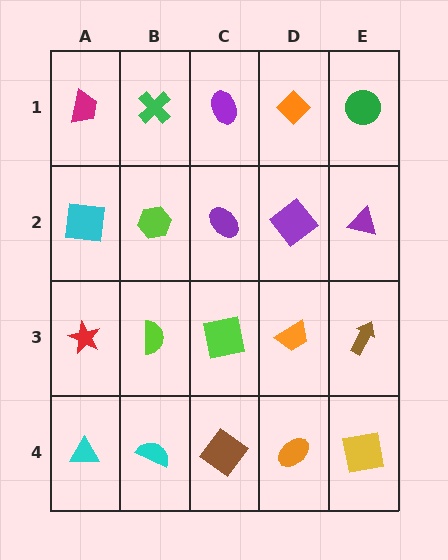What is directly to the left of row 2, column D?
A purple ellipse.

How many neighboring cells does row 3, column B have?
4.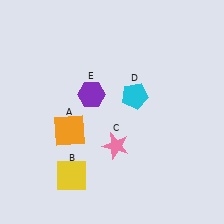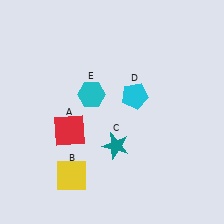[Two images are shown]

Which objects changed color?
A changed from orange to red. C changed from pink to teal. E changed from purple to cyan.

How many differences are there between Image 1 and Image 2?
There are 3 differences between the two images.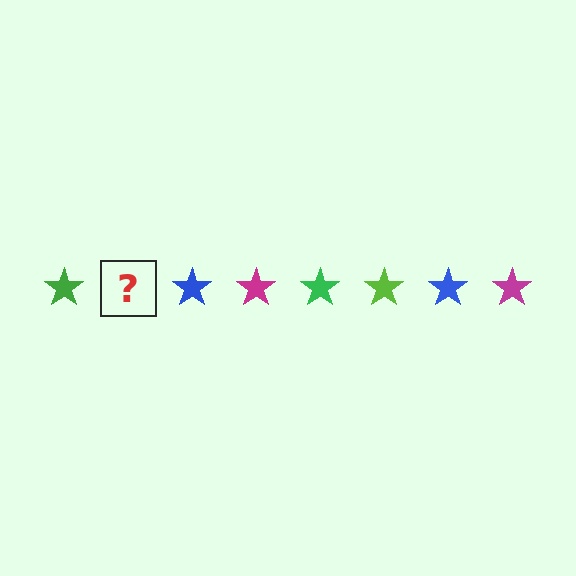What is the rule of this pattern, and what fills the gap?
The rule is that the pattern cycles through green, lime, blue, magenta stars. The gap should be filled with a lime star.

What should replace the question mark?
The question mark should be replaced with a lime star.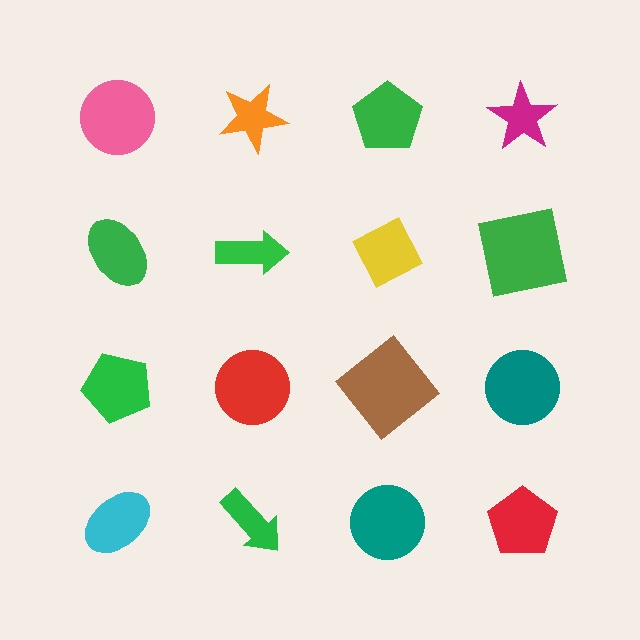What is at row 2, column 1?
A green ellipse.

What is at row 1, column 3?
A green pentagon.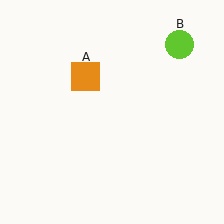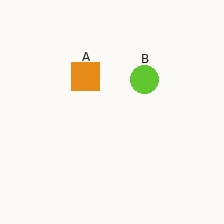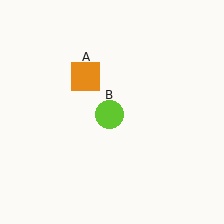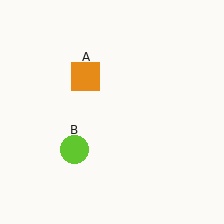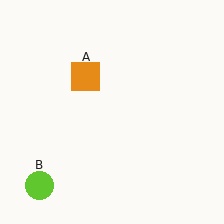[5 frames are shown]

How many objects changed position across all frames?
1 object changed position: lime circle (object B).